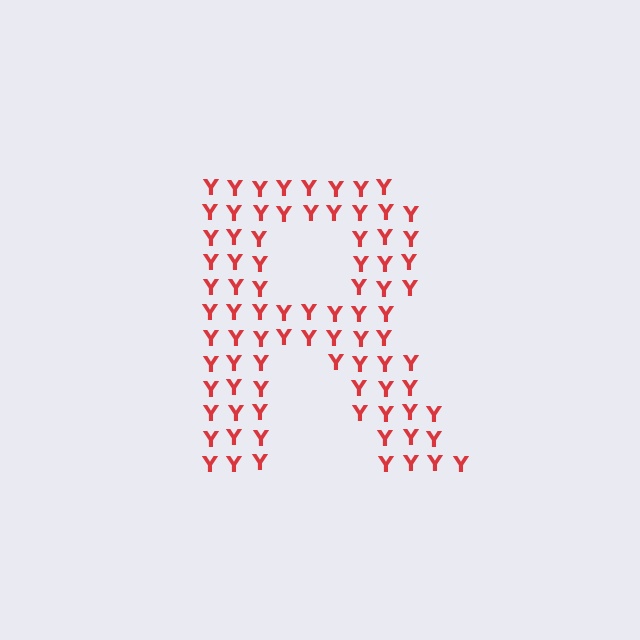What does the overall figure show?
The overall figure shows the letter R.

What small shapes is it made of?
It is made of small letter Y's.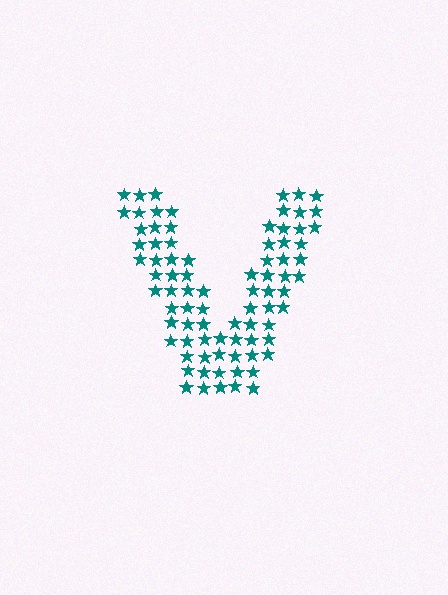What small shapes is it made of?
It is made of small stars.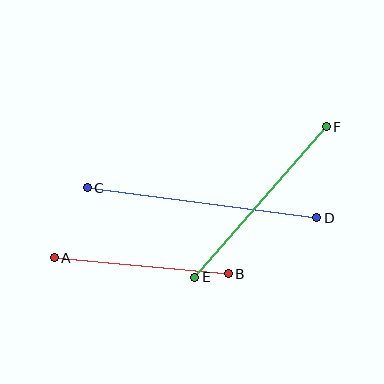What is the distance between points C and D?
The distance is approximately 231 pixels.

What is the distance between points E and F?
The distance is approximately 200 pixels.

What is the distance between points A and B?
The distance is approximately 175 pixels.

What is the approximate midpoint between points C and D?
The midpoint is at approximately (202, 203) pixels.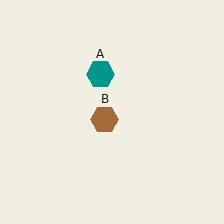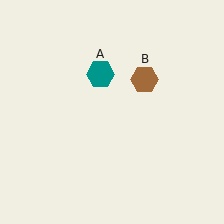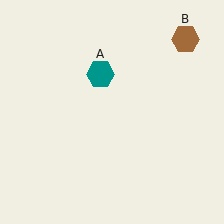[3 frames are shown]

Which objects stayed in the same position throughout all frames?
Teal hexagon (object A) remained stationary.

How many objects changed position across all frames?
1 object changed position: brown hexagon (object B).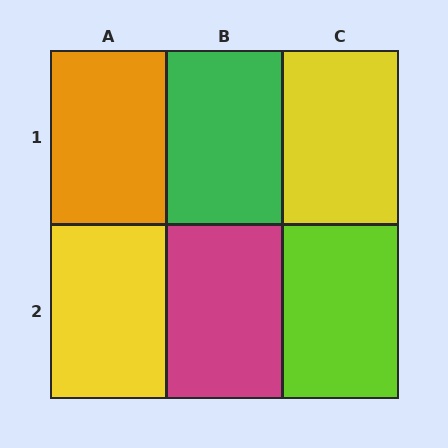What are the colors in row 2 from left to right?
Yellow, magenta, lime.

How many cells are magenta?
1 cell is magenta.